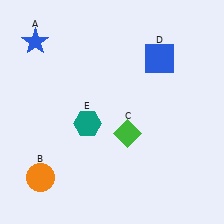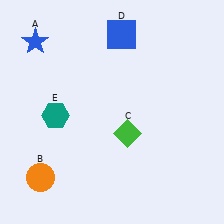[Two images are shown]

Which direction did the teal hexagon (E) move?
The teal hexagon (E) moved left.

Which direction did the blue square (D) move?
The blue square (D) moved left.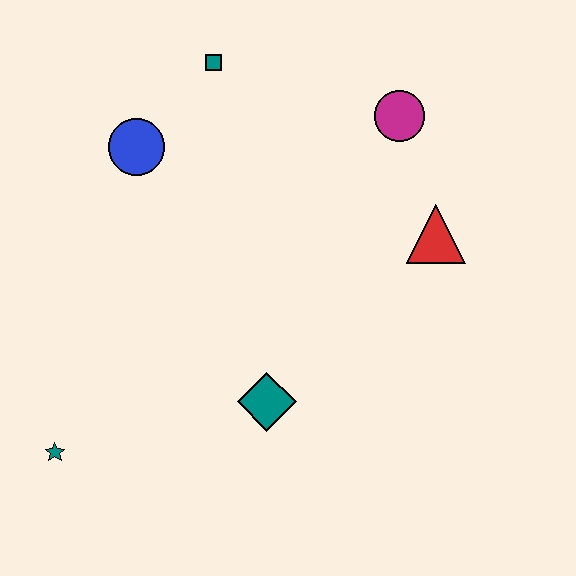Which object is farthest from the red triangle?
The teal star is farthest from the red triangle.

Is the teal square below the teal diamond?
No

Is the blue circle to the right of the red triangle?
No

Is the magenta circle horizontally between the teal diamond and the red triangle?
Yes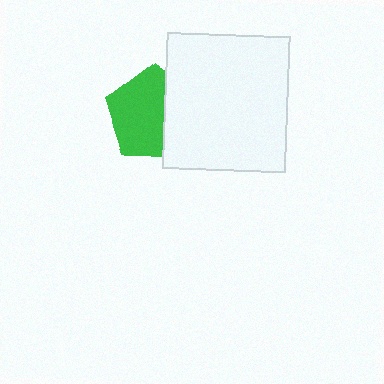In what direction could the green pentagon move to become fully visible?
The green pentagon could move left. That would shift it out from behind the white rectangle entirely.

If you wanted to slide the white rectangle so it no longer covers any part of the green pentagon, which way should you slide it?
Slide it right — that is the most direct way to separate the two shapes.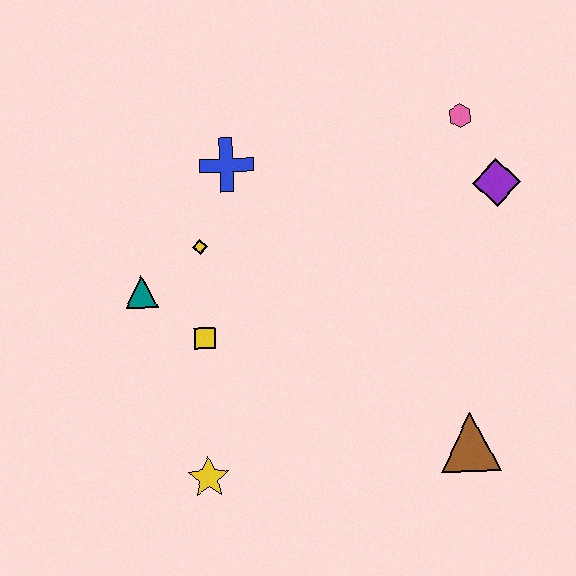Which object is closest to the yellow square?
The teal triangle is closest to the yellow square.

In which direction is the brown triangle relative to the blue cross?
The brown triangle is below the blue cross.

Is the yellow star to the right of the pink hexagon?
No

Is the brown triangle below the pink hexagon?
Yes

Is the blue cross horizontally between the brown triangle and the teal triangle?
Yes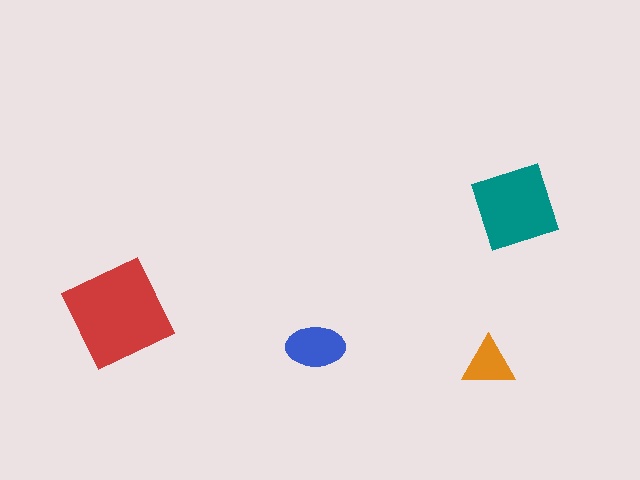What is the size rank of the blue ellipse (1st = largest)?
3rd.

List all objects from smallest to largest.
The orange triangle, the blue ellipse, the teal square, the red diamond.